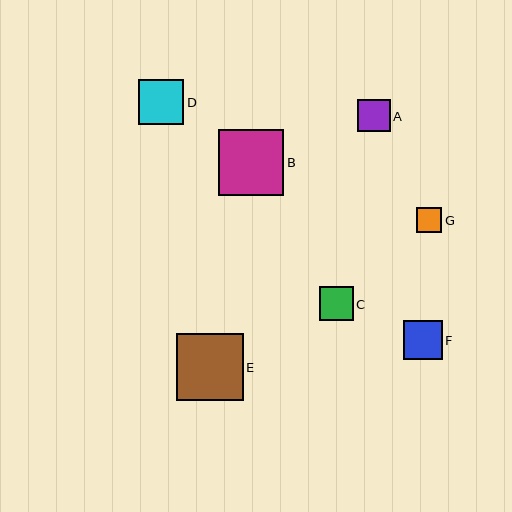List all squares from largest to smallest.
From largest to smallest: E, B, D, F, C, A, G.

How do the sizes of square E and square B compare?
Square E and square B are approximately the same size.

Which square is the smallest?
Square G is the smallest with a size of approximately 26 pixels.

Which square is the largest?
Square E is the largest with a size of approximately 67 pixels.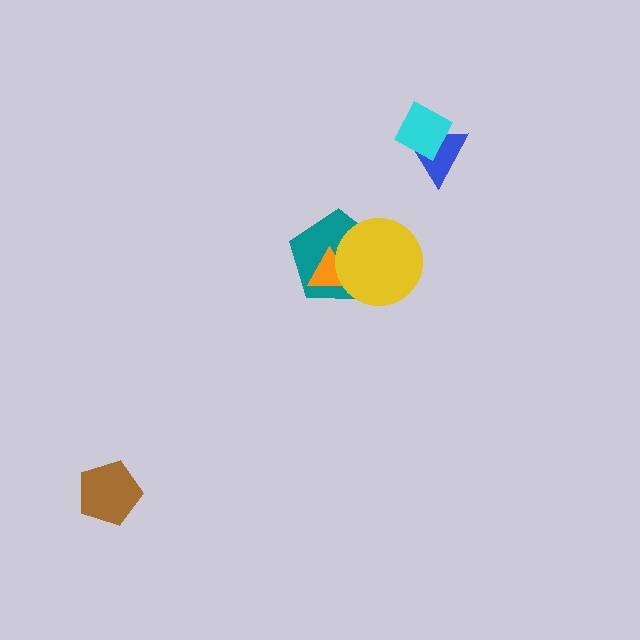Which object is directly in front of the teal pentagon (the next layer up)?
The orange triangle is directly in front of the teal pentagon.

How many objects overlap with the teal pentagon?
2 objects overlap with the teal pentagon.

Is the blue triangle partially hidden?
Yes, it is partially covered by another shape.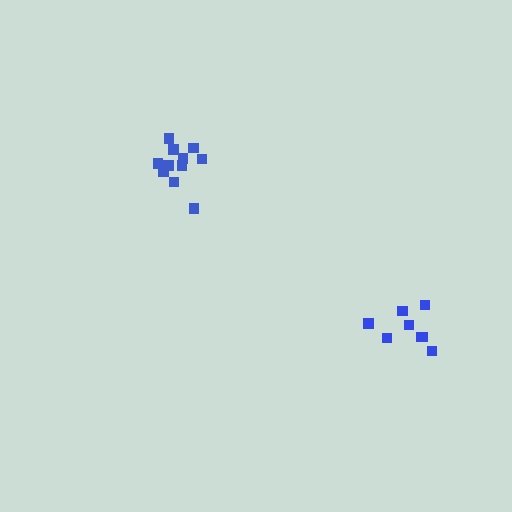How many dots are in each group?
Group 1: 8 dots, Group 2: 11 dots (19 total).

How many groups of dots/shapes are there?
There are 2 groups.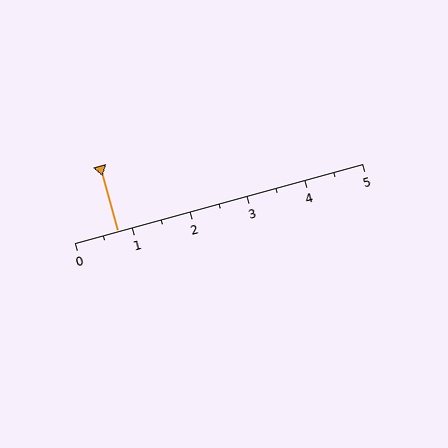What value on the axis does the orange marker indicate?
The marker indicates approximately 0.8.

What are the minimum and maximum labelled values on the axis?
The axis runs from 0 to 5.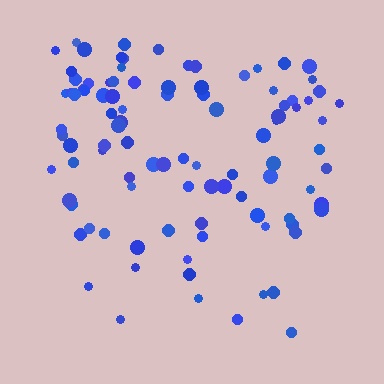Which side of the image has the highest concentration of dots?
The top.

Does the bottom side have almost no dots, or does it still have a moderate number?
Still a moderate number, just noticeably fewer than the top.